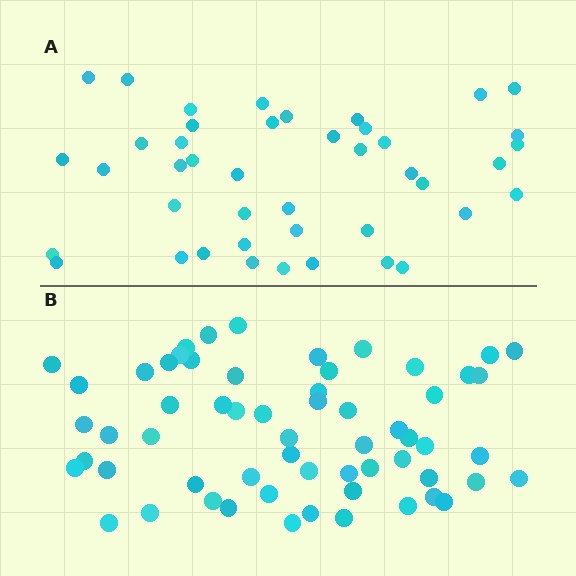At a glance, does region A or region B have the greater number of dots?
Region B (the bottom region) has more dots.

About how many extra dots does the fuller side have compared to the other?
Region B has approximately 15 more dots than region A.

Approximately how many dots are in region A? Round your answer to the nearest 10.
About 40 dots. (The exact count is 43, which rounds to 40.)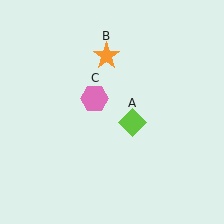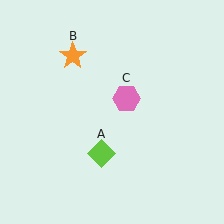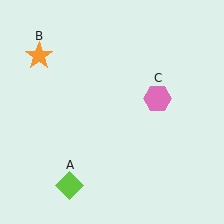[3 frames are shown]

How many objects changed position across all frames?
3 objects changed position: lime diamond (object A), orange star (object B), pink hexagon (object C).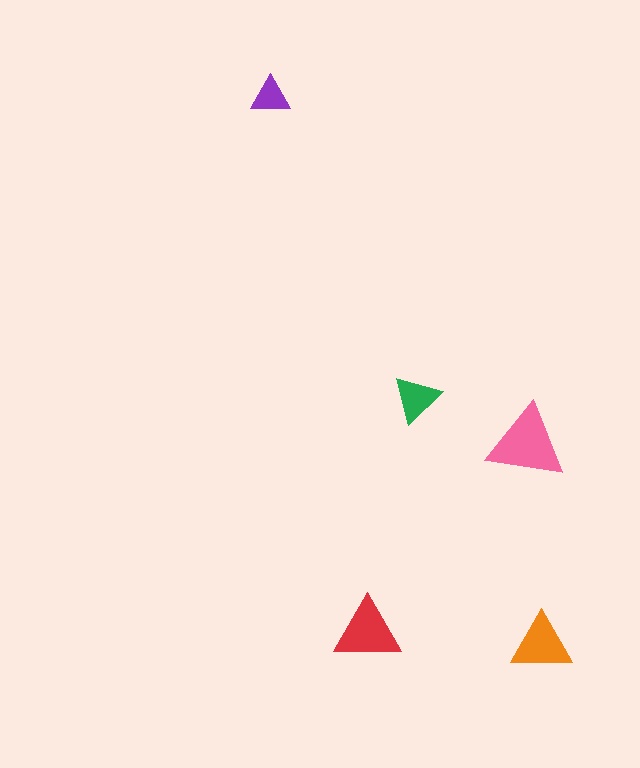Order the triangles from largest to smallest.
the pink one, the red one, the orange one, the green one, the purple one.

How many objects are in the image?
There are 5 objects in the image.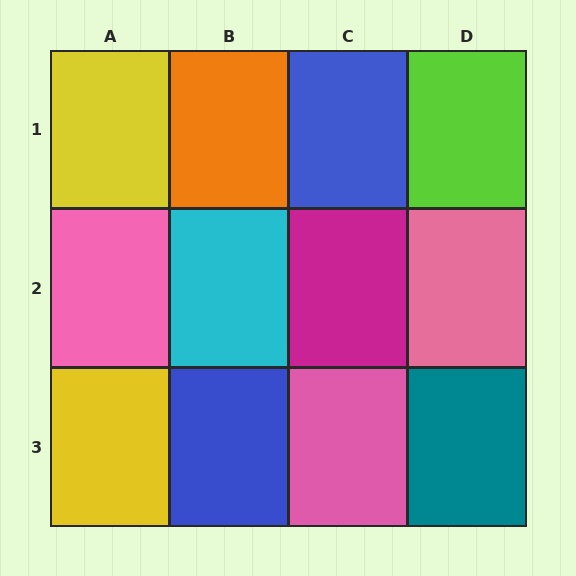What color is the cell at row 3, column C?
Pink.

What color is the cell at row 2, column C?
Magenta.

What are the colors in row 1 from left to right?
Yellow, orange, blue, lime.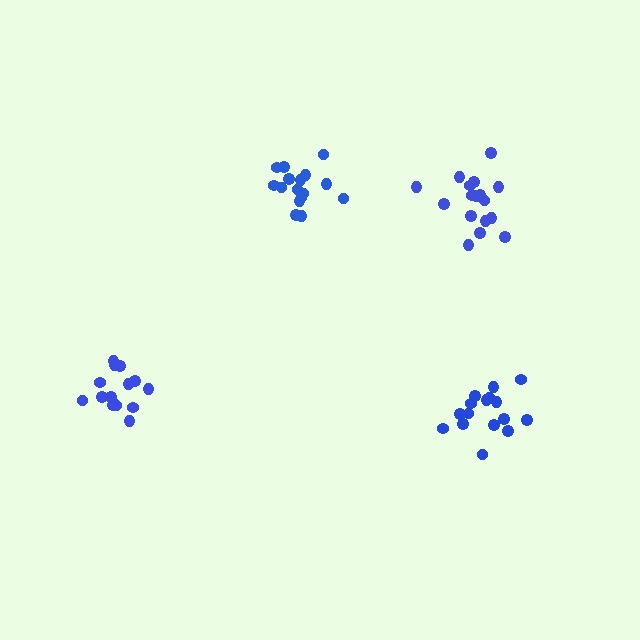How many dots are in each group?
Group 1: 16 dots, Group 2: 17 dots, Group 3: 15 dots, Group 4: 16 dots (64 total).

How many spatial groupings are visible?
There are 4 spatial groupings.